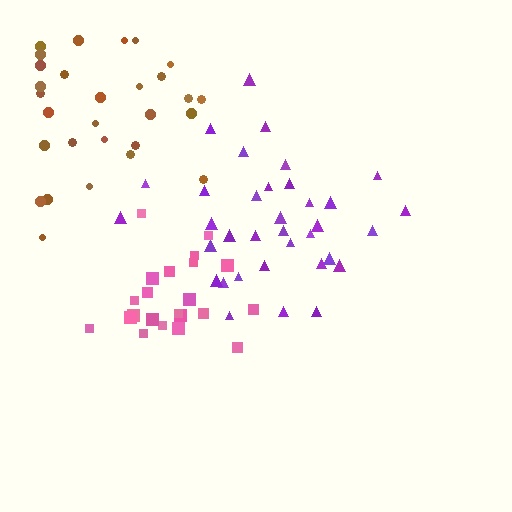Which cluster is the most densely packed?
Pink.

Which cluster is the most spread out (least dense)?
Brown.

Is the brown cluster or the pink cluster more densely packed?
Pink.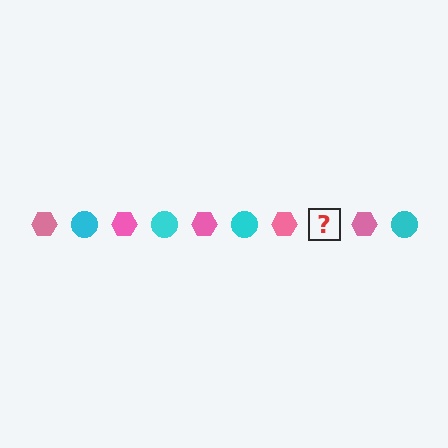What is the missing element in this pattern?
The missing element is a cyan circle.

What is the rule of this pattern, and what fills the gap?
The rule is that the pattern alternates between pink hexagon and cyan circle. The gap should be filled with a cyan circle.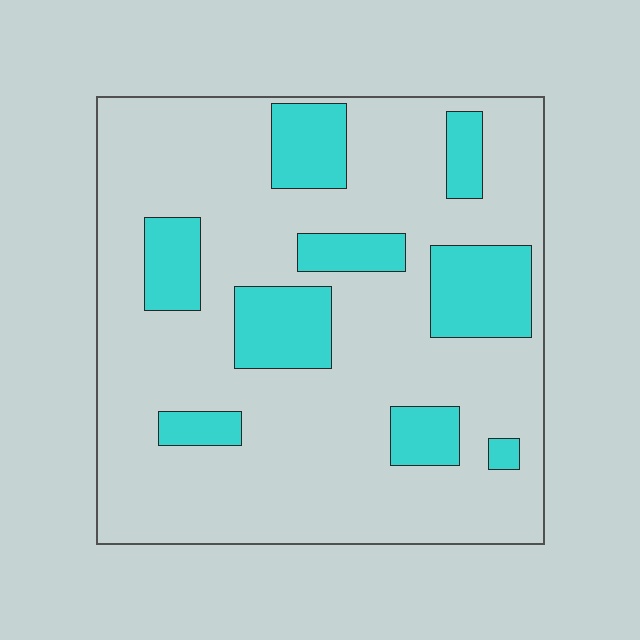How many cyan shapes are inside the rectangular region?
9.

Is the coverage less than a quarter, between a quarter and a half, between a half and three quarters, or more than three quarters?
Less than a quarter.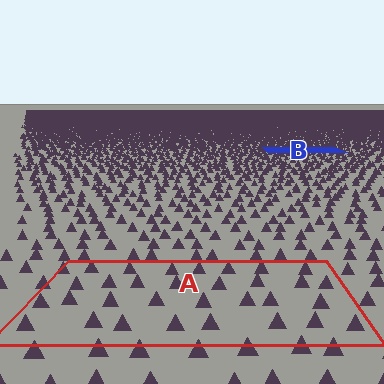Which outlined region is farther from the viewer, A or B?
Region B is farther from the viewer — the texture elements inside it appear smaller and more densely packed.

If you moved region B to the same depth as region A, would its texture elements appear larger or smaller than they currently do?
They would appear larger. At a closer depth, the same texture elements are projected at a bigger on-screen size.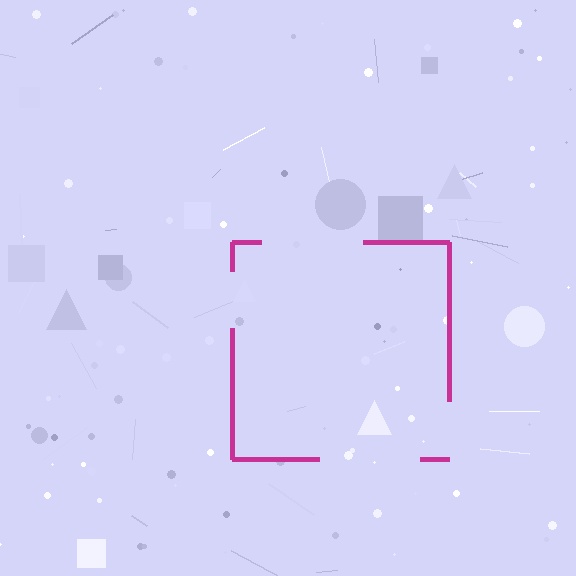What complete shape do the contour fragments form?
The contour fragments form a square.